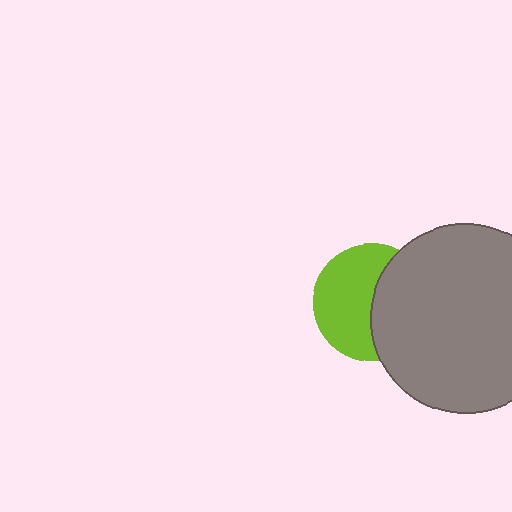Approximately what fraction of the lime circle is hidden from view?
Roughly 44% of the lime circle is hidden behind the gray circle.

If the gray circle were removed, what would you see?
You would see the complete lime circle.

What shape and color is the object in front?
The object in front is a gray circle.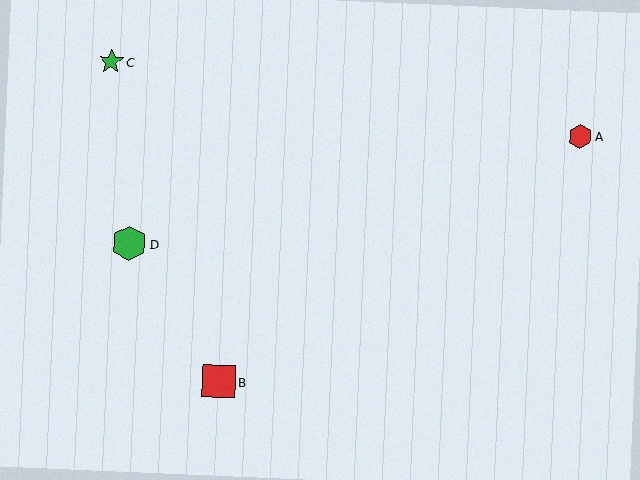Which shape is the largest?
The green hexagon (labeled D) is the largest.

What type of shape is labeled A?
Shape A is a red hexagon.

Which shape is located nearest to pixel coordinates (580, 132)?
The red hexagon (labeled A) at (580, 136) is nearest to that location.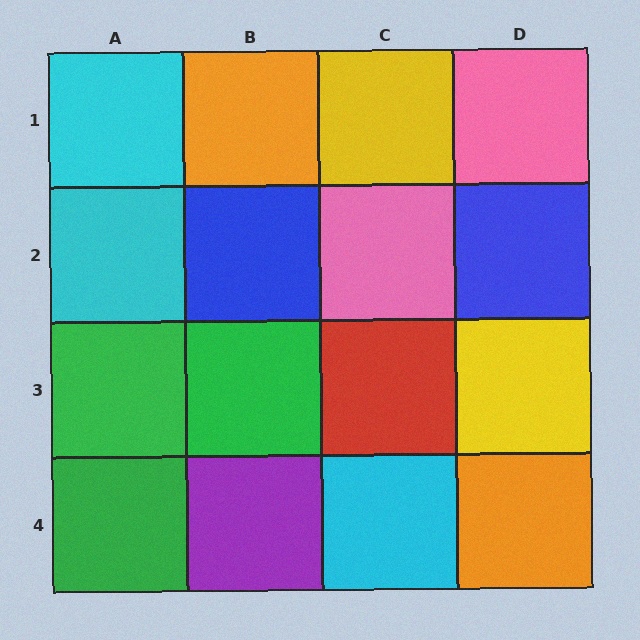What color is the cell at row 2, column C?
Pink.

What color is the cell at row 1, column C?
Yellow.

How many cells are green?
3 cells are green.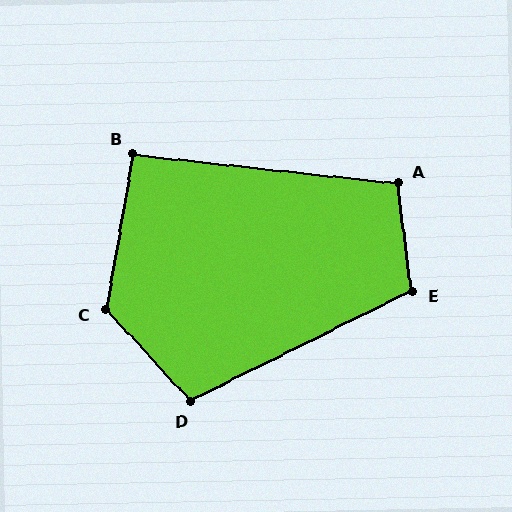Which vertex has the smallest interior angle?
B, at approximately 94 degrees.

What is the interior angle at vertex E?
Approximately 109 degrees (obtuse).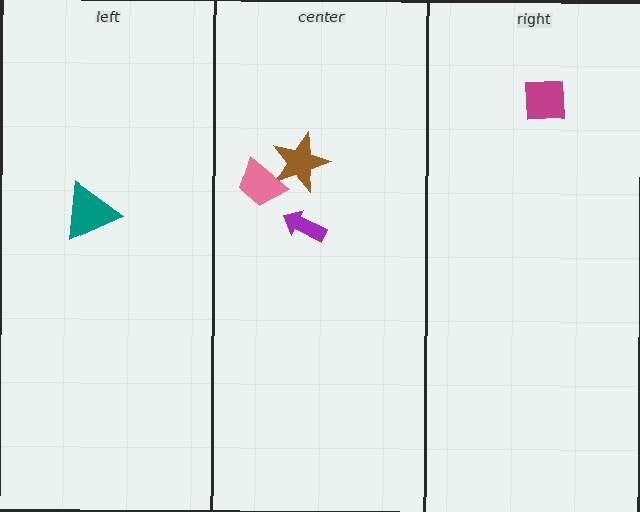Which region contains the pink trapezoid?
The center region.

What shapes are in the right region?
The magenta square.